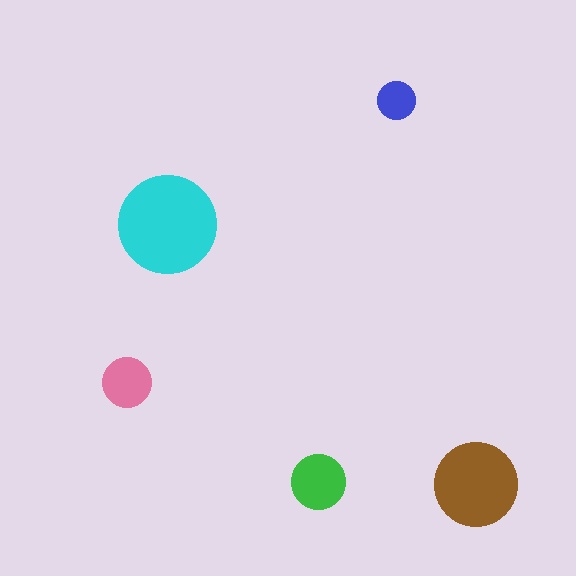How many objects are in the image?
There are 5 objects in the image.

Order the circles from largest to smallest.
the cyan one, the brown one, the green one, the pink one, the blue one.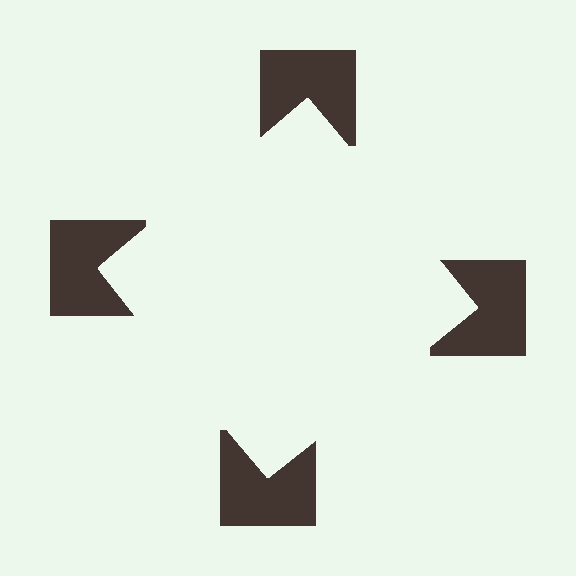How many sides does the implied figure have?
4 sides.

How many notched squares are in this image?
There are 4 — one at each vertex of the illusory square.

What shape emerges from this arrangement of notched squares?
An illusory square — its edges are inferred from the aligned wedge cuts in the notched squares, not physically drawn.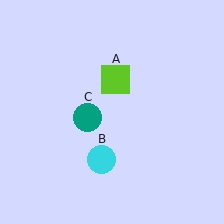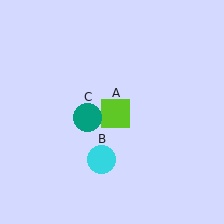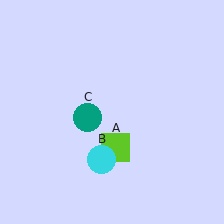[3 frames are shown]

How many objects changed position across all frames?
1 object changed position: lime square (object A).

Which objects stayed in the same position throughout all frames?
Cyan circle (object B) and teal circle (object C) remained stationary.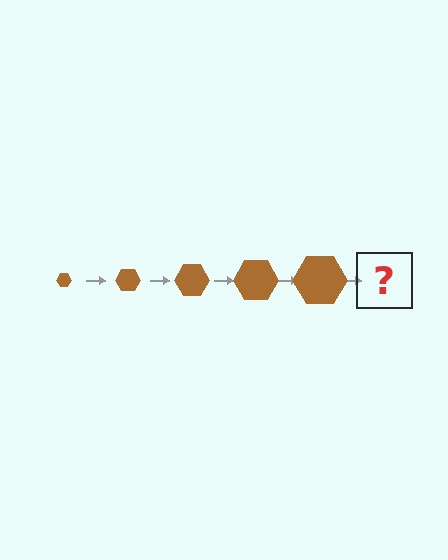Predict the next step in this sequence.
The next step is a brown hexagon, larger than the previous one.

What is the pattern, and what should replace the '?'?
The pattern is that the hexagon gets progressively larger each step. The '?' should be a brown hexagon, larger than the previous one.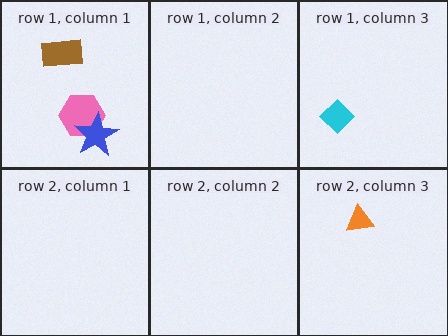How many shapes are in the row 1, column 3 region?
1.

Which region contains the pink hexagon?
The row 1, column 1 region.